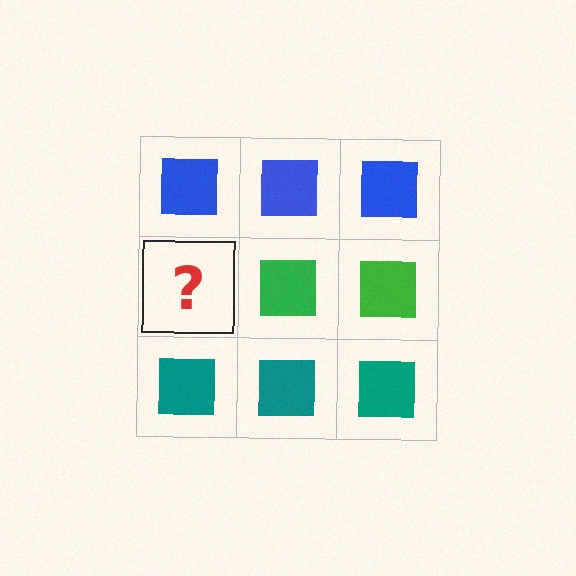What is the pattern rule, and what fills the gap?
The rule is that each row has a consistent color. The gap should be filled with a green square.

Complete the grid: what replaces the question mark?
The question mark should be replaced with a green square.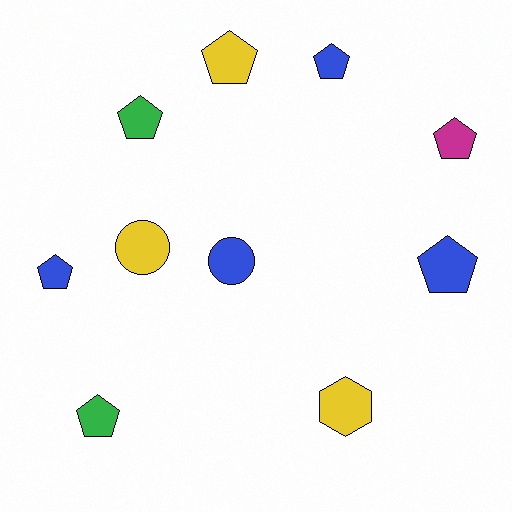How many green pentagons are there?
There are 2 green pentagons.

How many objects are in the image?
There are 10 objects.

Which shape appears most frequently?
Pentagon, with 7 objects.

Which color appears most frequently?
Blue, with 4 objects.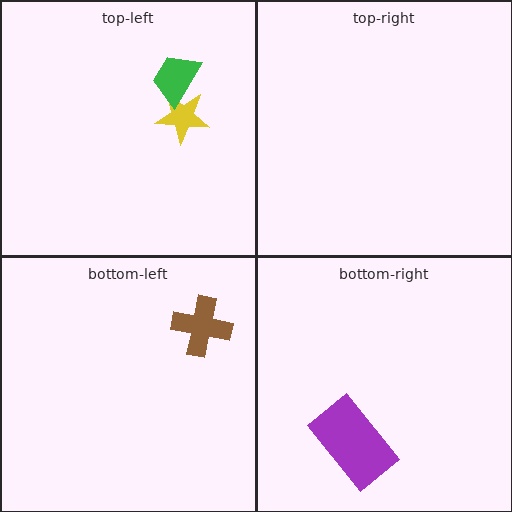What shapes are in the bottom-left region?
The brown cross.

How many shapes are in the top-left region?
2.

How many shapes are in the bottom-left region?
1.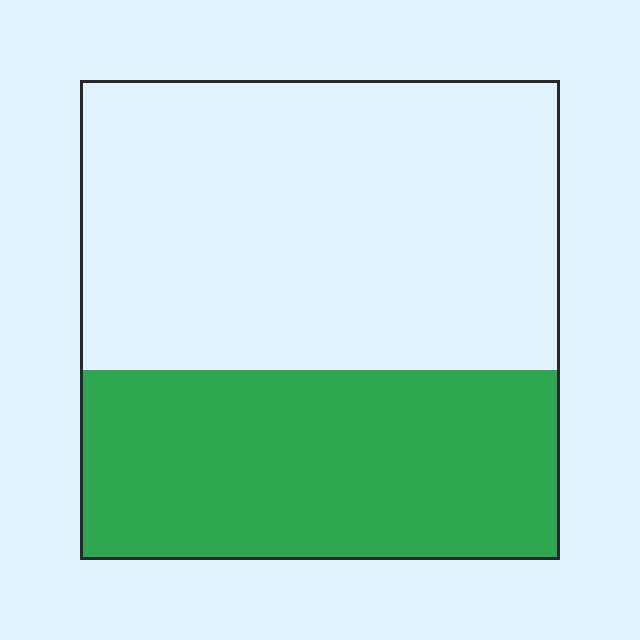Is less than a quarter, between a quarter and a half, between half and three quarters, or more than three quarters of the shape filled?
Between a quarter and a half.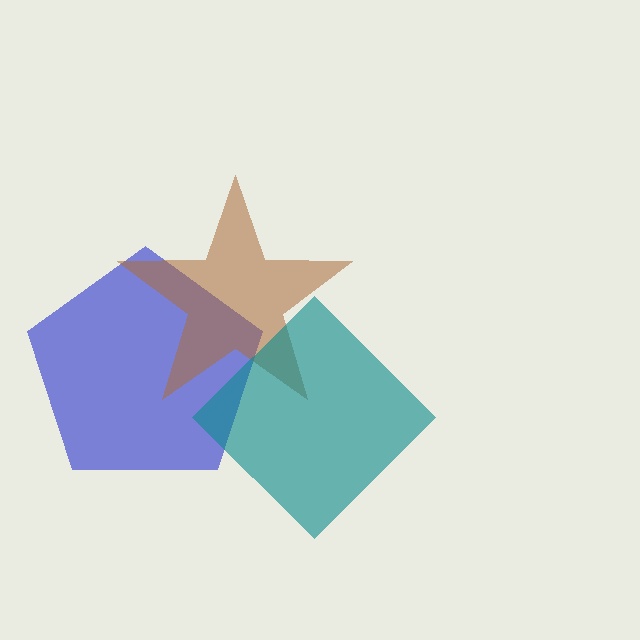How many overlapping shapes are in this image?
There are 3 overlapping shapes in the image.